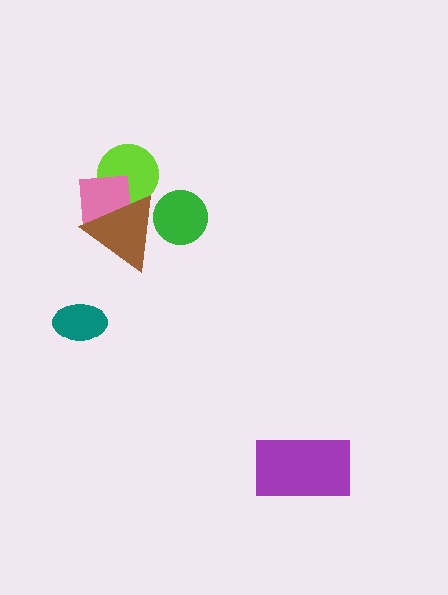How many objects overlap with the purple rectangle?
0 objects overlap with the purple rectangle.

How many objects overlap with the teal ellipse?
0 objects overlap with the teal ellipse.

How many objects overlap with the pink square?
2 objects overlap with the pink square.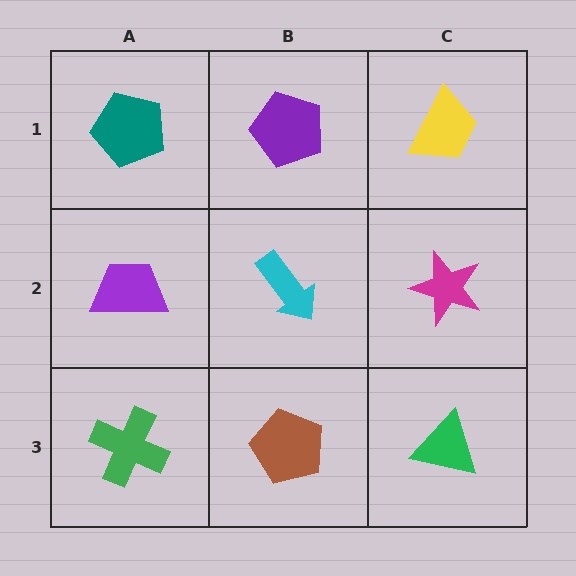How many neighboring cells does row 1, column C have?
2.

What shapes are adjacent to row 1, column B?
A cyan arrow (row 2, column B), a teal pentagon (row 1, column A), a yellow trapezoid (row 1, column C).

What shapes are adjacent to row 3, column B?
A cyan arrow (row 2, column B), a green cross (row 3, column A), a green triangle (row 3, column C).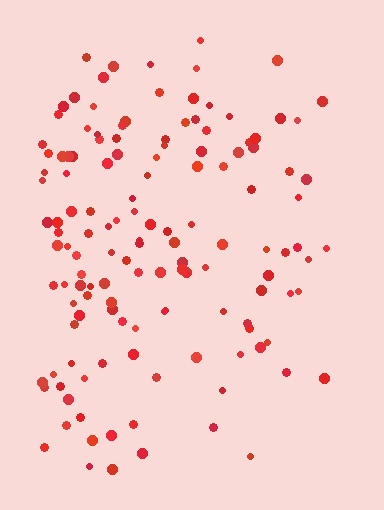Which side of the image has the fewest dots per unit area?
The right.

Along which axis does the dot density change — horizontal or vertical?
Horizontal.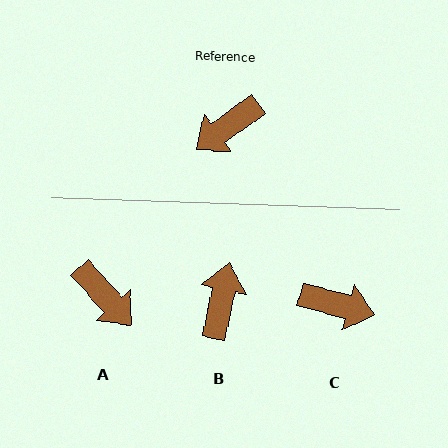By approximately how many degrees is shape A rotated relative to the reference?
Approximately 97 degrees counter-clockwise.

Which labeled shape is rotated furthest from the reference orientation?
B, about 137 degrees away.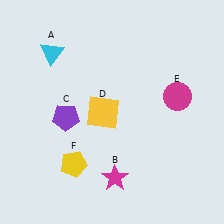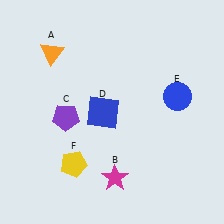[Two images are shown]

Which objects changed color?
A changed from cyan to orange. D changed from yellow to blue. E changed from magenta to blue.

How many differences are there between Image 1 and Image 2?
There are 3 differences between the two images.